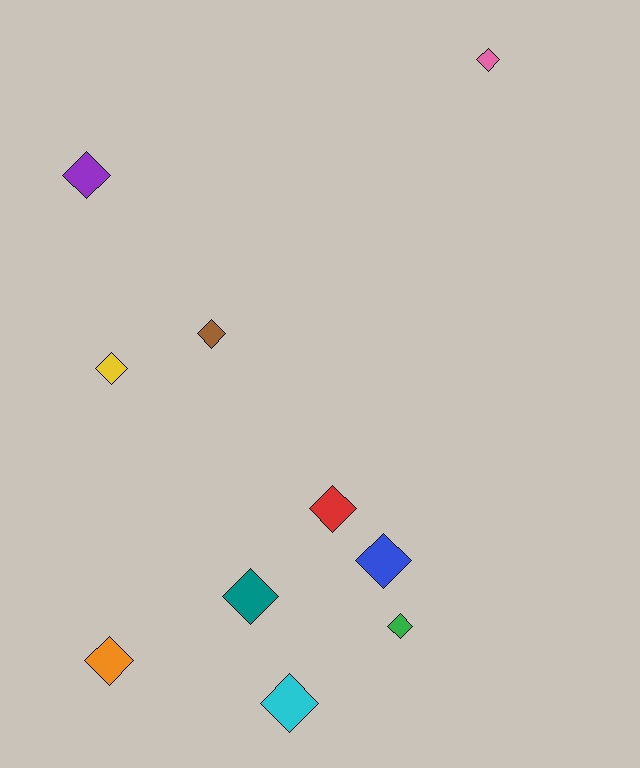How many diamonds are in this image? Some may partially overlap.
There are 10 diamonds.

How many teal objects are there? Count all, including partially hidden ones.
There is 1 teal object.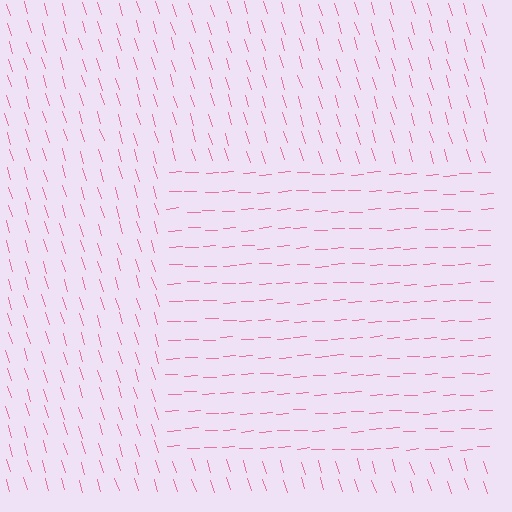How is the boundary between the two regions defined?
The boundary is defined purely by a change in line orientation (approximately 75 degrees difference). All lines are the same color and thickness.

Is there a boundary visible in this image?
Yes, there is a texture boundary formed by a change in line orientation.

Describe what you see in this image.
The image is filled with small pink line segments. A rectangle region in the image has lines oriented differently from the surrounding lines, creating a visible texture boundary.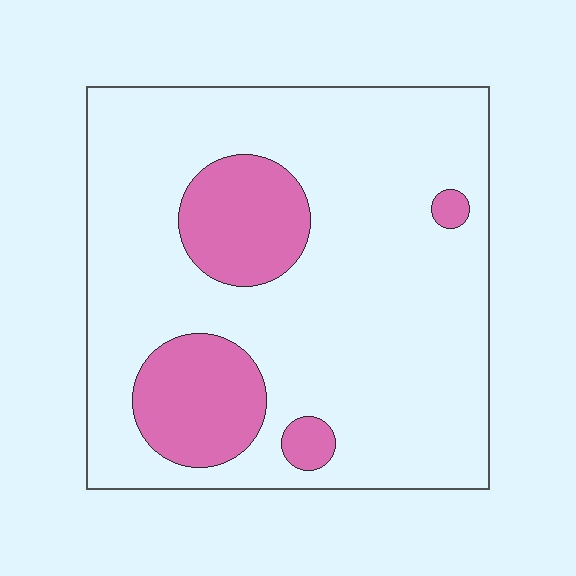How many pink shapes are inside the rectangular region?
4.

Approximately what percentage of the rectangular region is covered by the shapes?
Approximately 20%.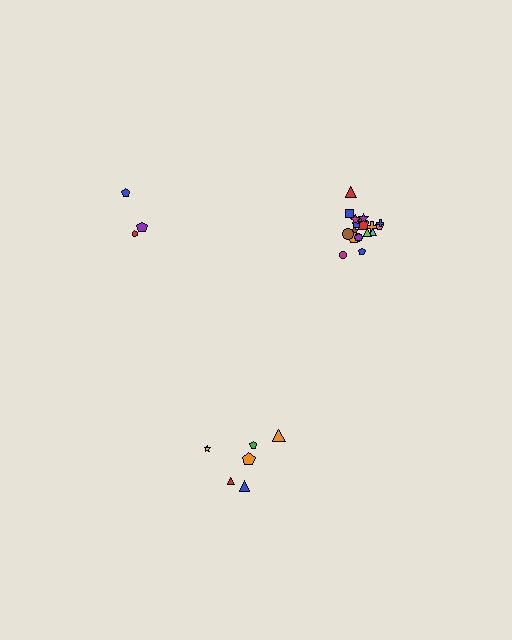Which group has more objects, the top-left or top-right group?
The top-right group.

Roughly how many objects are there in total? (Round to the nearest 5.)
Roughly 25 objects in total.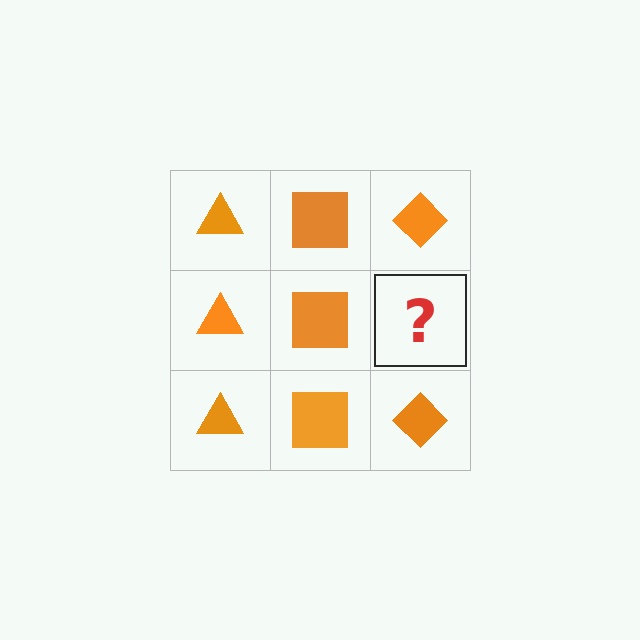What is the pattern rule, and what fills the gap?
The rule is that each column has a consistent shape. The gap should be filled with an orange diamond.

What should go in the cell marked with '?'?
The missing cell should contain an orange diamond.